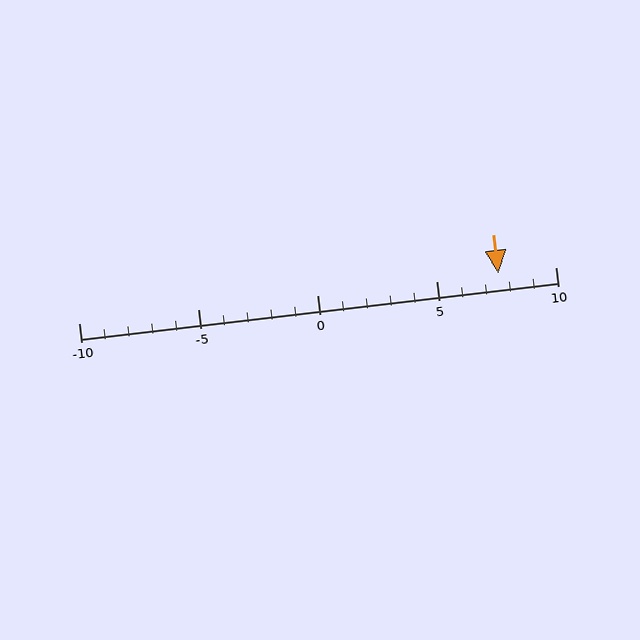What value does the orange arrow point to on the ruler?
The orange arrow points to approximately 8.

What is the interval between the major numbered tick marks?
The major tick marks are spaced 5 units apart.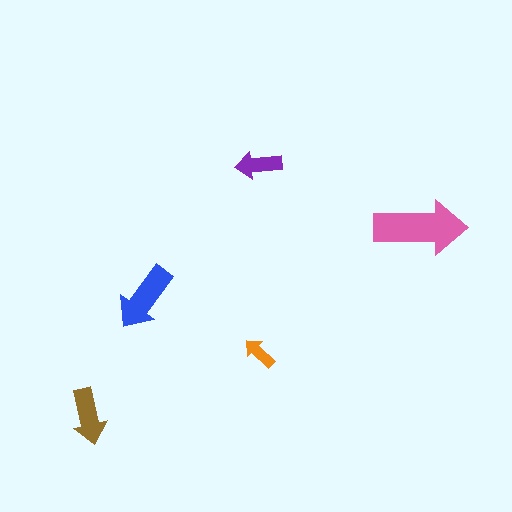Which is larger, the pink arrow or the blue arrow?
The pink one.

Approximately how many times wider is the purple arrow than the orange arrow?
About 1.5 times wider.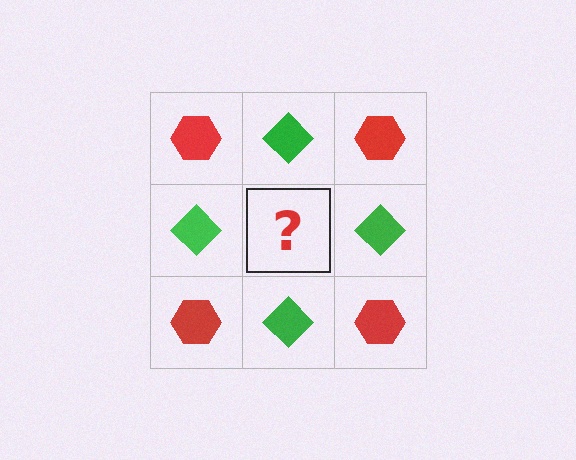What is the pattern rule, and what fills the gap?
The rule is that it alternates red hexagon and green diamond in a checkerboard pattern. The gap should be filled with a red hexagon.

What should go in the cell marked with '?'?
The missing cell should contain a red hexagon.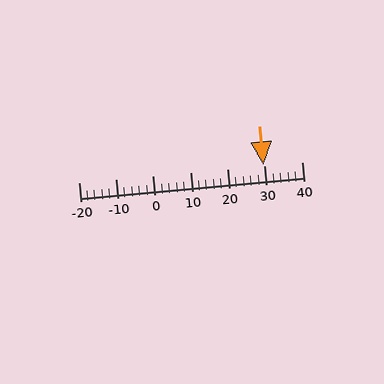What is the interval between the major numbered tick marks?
The major tick marks are spaced 10 units apart.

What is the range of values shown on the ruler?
The ruler shows values from -20 to 40.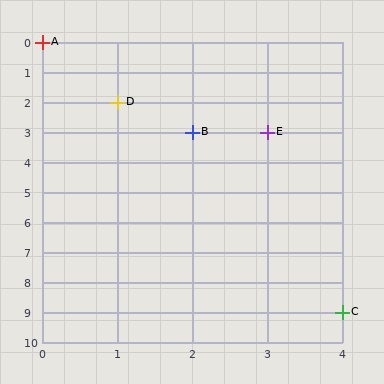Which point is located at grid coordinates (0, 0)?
Point A is at (0, 0).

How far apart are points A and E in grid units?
Points A and E are 3 columns and 3 rows apart (about 4.2 grid units diagonally).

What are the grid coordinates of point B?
Point B is at grid coordinates (2, 3).